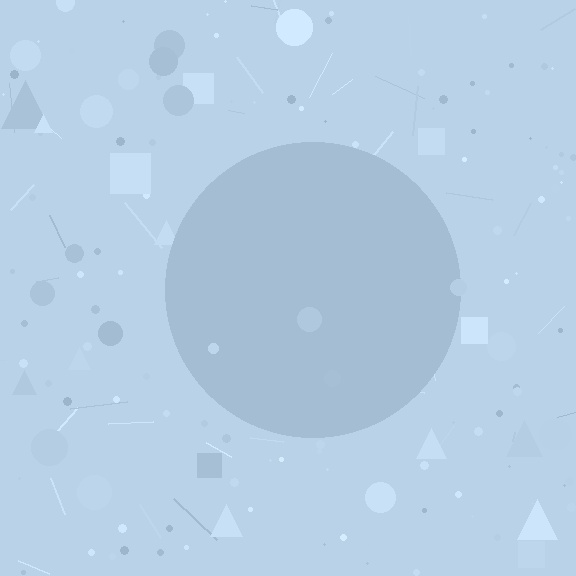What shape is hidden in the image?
A circle is hidden in the image.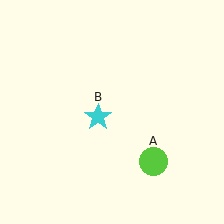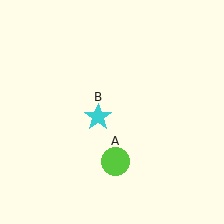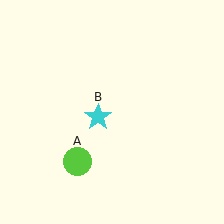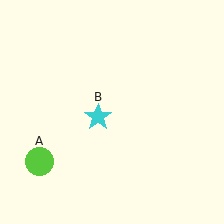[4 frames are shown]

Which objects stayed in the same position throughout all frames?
Cyan star (object B) remained stationary.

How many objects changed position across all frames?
1 object changed position: lime circle (object A).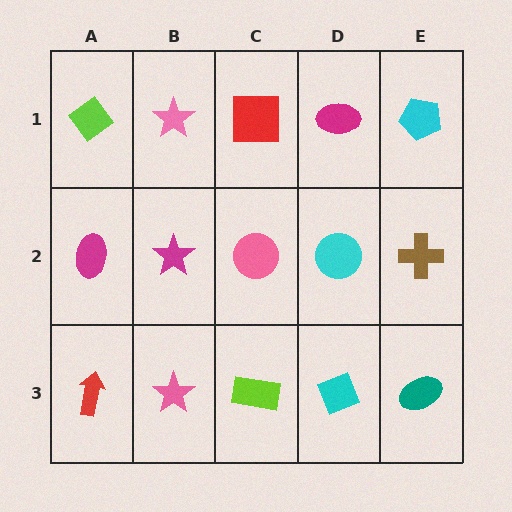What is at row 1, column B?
A pink star.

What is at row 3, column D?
A cyan diamond.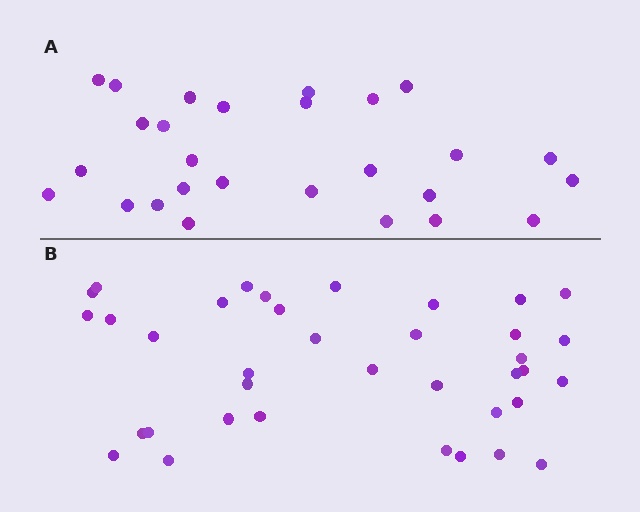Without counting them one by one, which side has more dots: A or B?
Region B (the bottom region) has more dots.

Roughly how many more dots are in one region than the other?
Region B has roughly 10 or so more dots than region A.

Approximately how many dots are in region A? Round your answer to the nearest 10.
About 30 dots. (The exact count is 27, which rounds to 30.)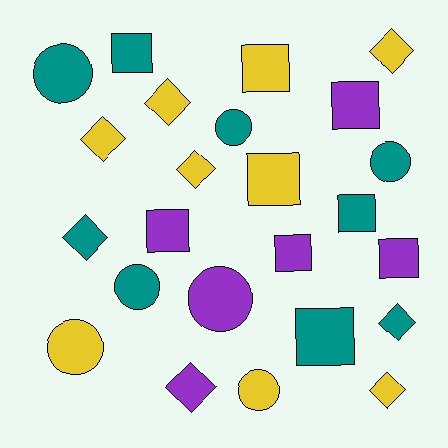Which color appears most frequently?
Teal, with 9 objects.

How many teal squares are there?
There are 3 teal squares.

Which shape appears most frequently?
Square, with 9 objects.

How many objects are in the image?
There are 24 objects.